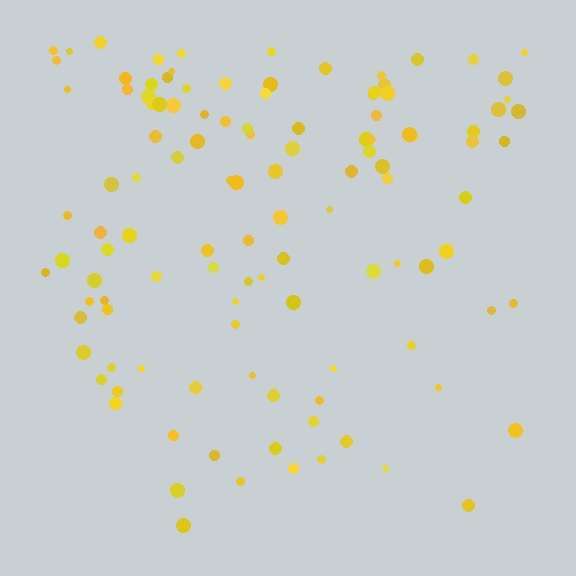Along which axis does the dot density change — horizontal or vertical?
Vertical.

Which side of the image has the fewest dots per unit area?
The bottom.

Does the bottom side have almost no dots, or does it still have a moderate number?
Still a moderate number, just noticeably fewer than the top.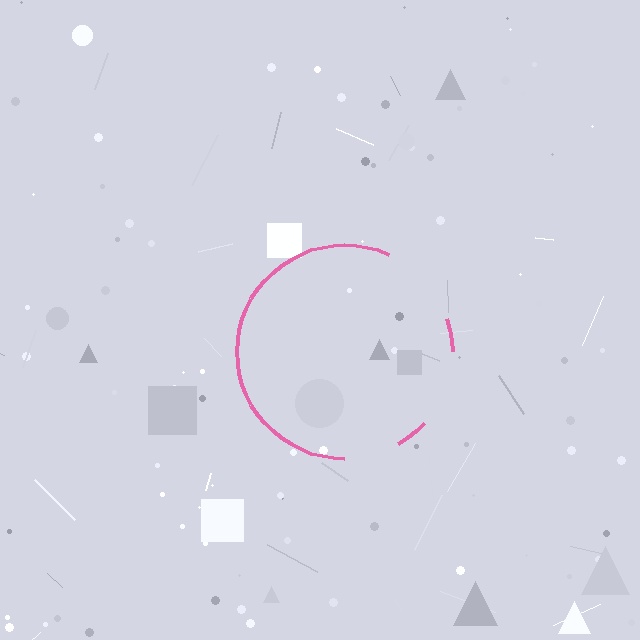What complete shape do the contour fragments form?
The contour fragments form a circle.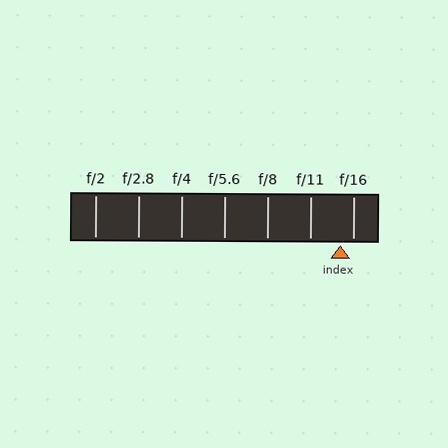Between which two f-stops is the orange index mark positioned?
The index mark is between f/11 and f/16.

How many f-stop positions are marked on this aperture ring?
There are 7 f-stop positions marked.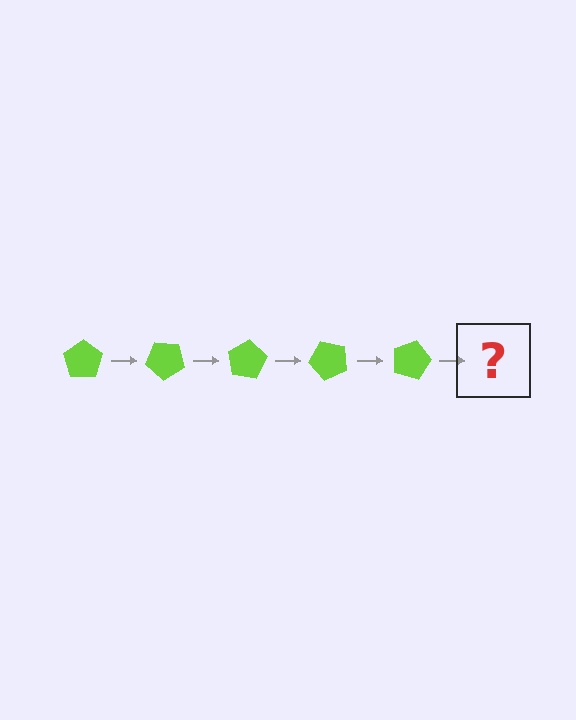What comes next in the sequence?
The next element should be a lime pentagon rotated 200 degrees.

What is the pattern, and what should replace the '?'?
The pattern is that the pentagon rotates 40 degrees each step. The '?' should be a lime pentagon rotated 200 degrees.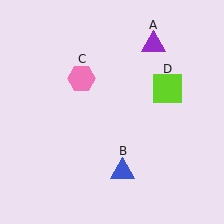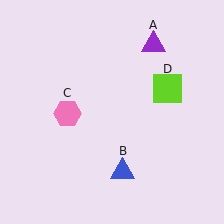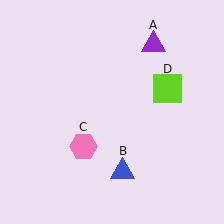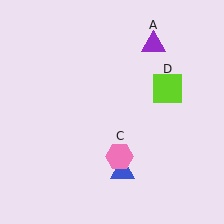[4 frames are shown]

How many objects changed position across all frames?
1 object changed position: pink hexagon (object C).